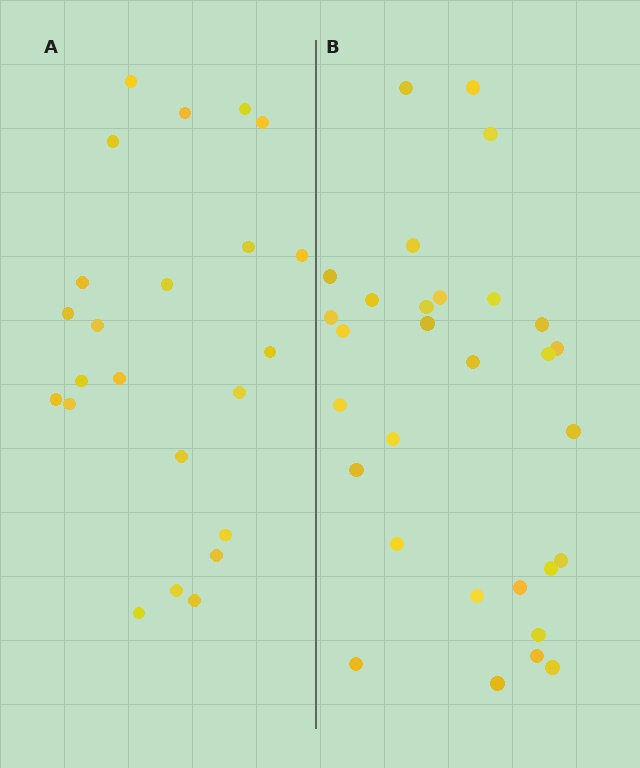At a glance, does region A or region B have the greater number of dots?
Region B (the right region) has more dots.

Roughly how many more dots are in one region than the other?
Region B has roughly 8 or so more dots than region A.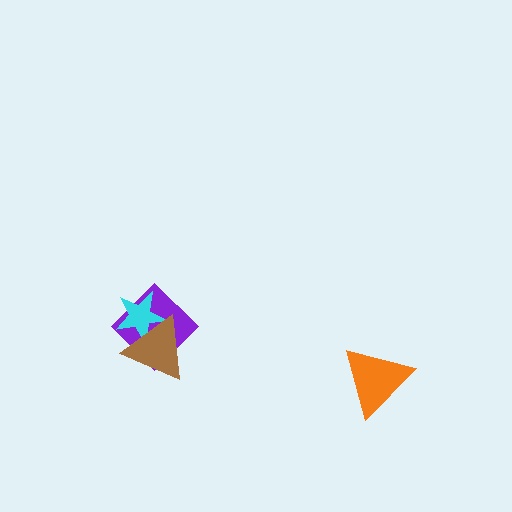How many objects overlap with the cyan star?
2 objects overlap with the cyan star.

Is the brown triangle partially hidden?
No, no other shape covers it.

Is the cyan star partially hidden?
Yes, it is partially covered by another shape.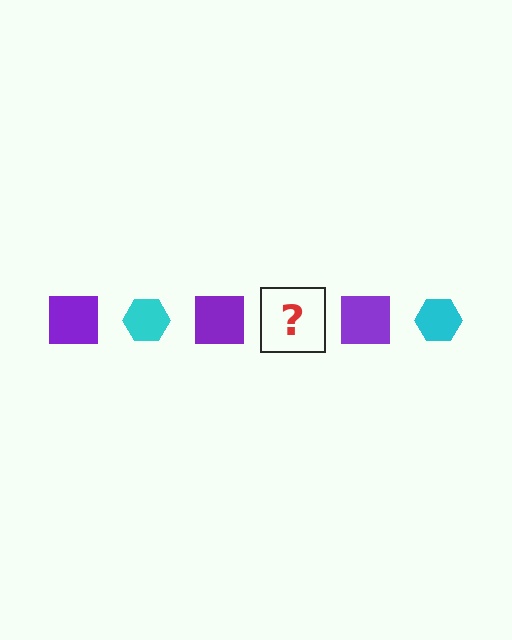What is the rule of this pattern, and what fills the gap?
The rule is that the pattern alternates between purple square and cyan hexagon. The gap should be filled with a cyan hexagon.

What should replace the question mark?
The question mark should be replaced with a cyan hexagon.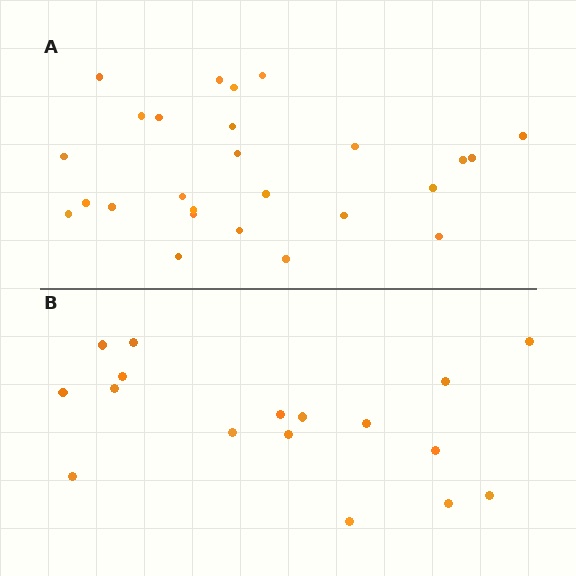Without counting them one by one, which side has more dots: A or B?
Region A (the top region) has more dots.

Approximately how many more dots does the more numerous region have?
Region A has roughly 8 or so more dots than region B.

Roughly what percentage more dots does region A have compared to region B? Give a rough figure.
About 55% more.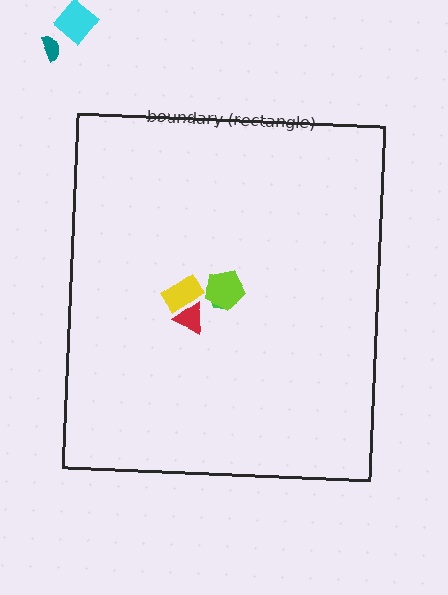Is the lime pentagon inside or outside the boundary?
Inside.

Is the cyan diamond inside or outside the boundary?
Outside.